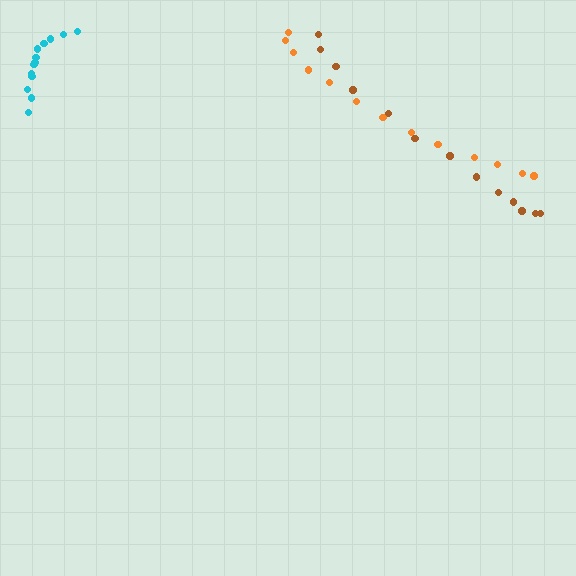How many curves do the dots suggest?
There are 3 distinct paths.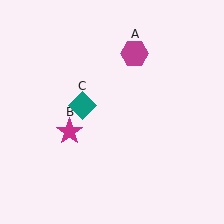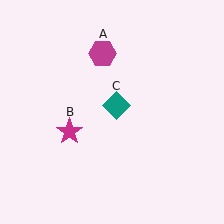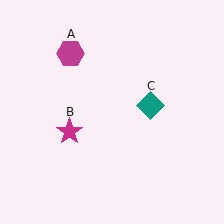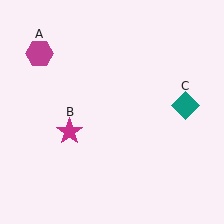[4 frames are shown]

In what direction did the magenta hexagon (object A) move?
The magenta hexagon (object A) moved left.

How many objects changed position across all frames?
2 objects changed position: magenta hexagon (object A), teal diamond (object C).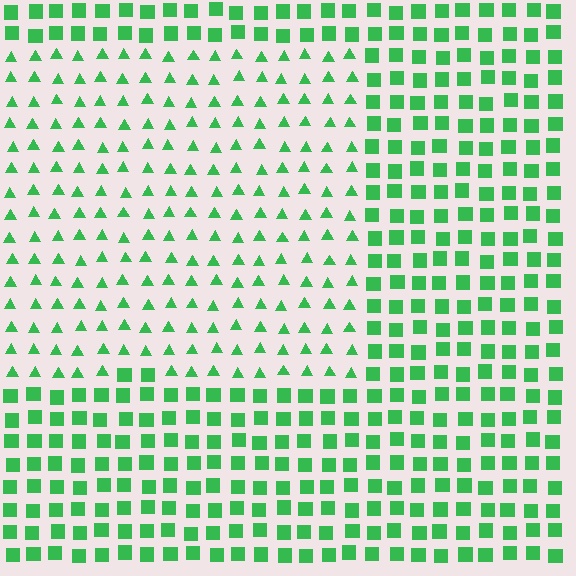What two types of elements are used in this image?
The image uses triangles inside the rectangle region and squares outside it.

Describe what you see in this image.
The image is filled with small green elements arranged in a uniform grid. A rectangle-shaped region contains triangles, while the surrounding area contains squares. The boundary is defined purely by the change in element shape.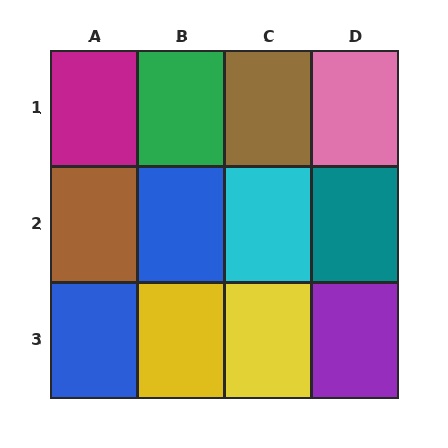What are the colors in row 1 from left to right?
Magenta, green, brown, pink.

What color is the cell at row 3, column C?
Yellow.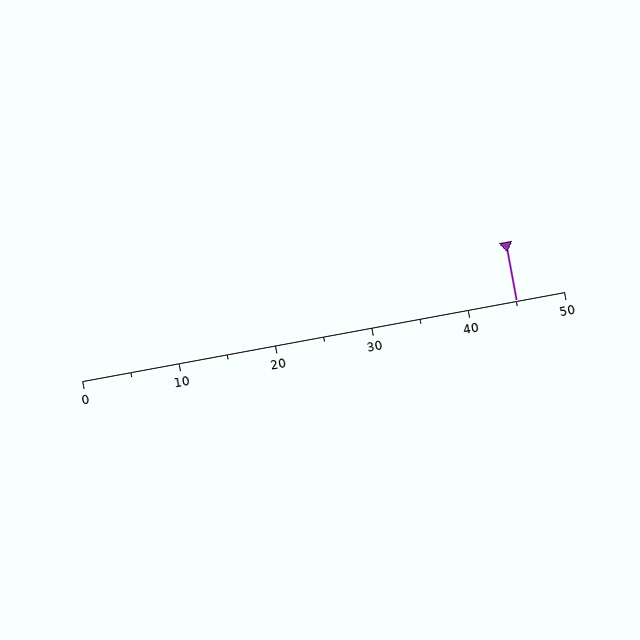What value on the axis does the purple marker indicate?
The marker indicates approximately 45.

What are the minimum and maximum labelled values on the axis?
The axis runs from 0 to 50.